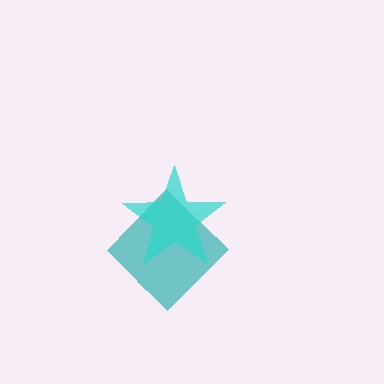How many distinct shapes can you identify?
There are 2 distinct shapes: a teal diamond, a cyan star.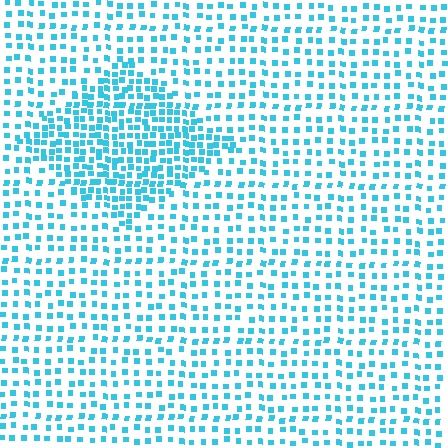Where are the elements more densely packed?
The elements are more densely packed inside the diamond boundary.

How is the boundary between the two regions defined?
The boundary is defined by a change in element density (approximately 2.0x ratio). All elements are the same color, size, and shape.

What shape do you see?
I see a diamond.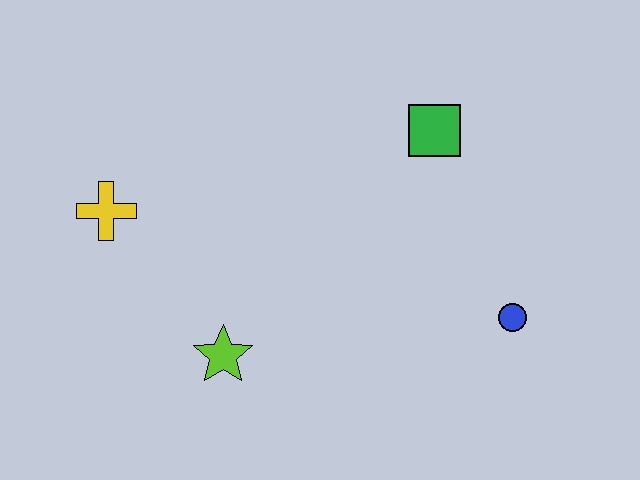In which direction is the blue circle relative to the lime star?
The blue circle is to the right of the lime star.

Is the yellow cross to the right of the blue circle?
No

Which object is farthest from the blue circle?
The yellow cross is farthest from the blue circle.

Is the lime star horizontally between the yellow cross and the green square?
Yes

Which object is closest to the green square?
The blue circle is closest to the green square.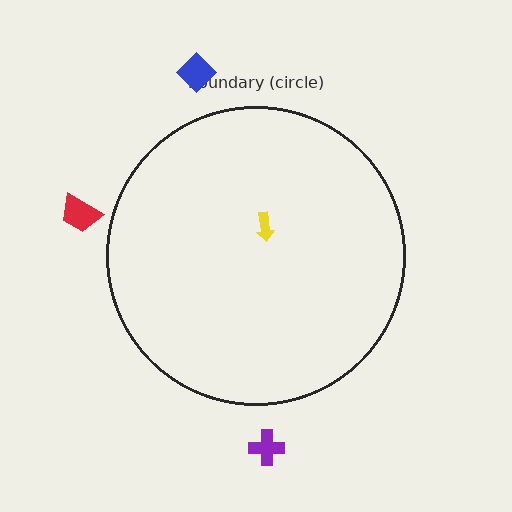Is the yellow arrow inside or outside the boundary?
Inside.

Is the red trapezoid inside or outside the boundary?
Outside.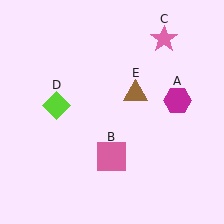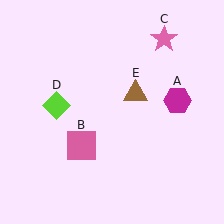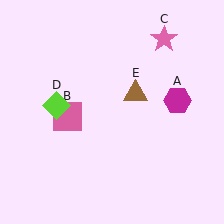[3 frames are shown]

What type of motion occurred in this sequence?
The pink square (object B) rotated clockwise around the center of the scene.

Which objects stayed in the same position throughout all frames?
Magenta hexagon (object A) and pink star (object C) and lime diamond (object D) and brown triangle (object E) remained stationary.